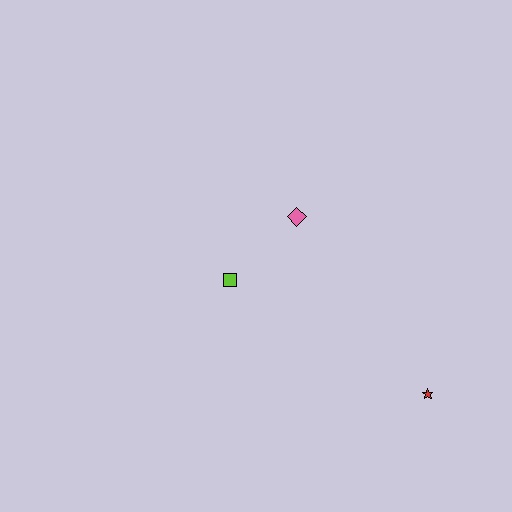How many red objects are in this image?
There is 1 red object.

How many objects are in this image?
There are 3 objects.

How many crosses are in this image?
There are no crosses.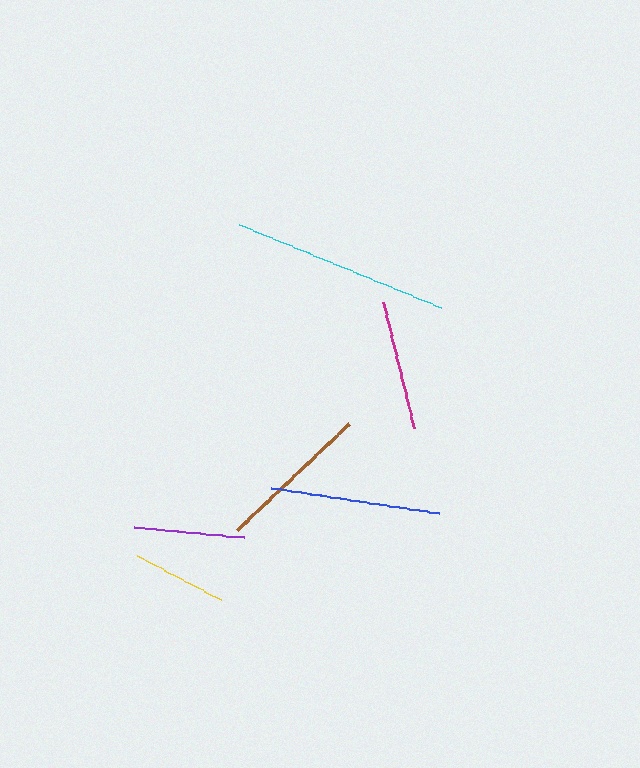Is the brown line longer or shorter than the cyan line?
The cyan line is longer than the brown line.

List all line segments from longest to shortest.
From longest to shortest: cyan, blue, brown, magenta, purple, yellow.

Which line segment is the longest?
The cyan line is the longest at approximately 219 pixels.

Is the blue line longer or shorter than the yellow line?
The blue line is longer than the yellow line.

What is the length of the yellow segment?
The yellow segment is approximately 94 pixels long.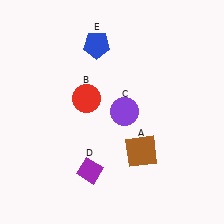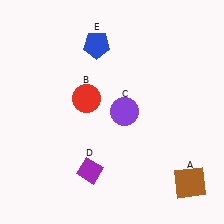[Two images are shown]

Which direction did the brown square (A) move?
The brown square (A) moved right.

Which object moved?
The brown square (A) moved right.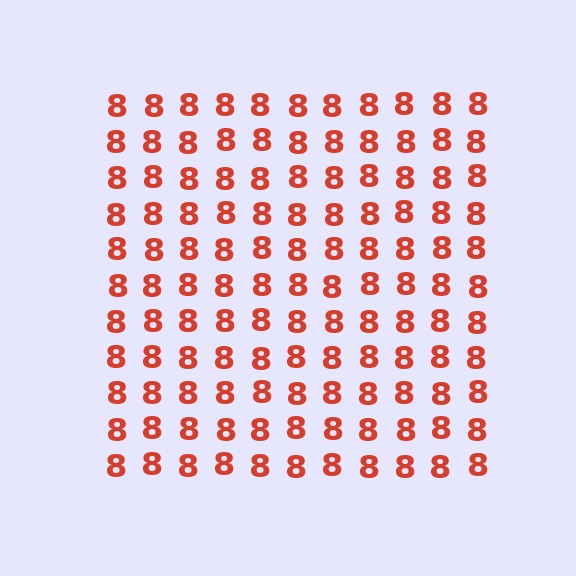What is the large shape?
The large shape is a square.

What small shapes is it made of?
It is made of small digit 8's.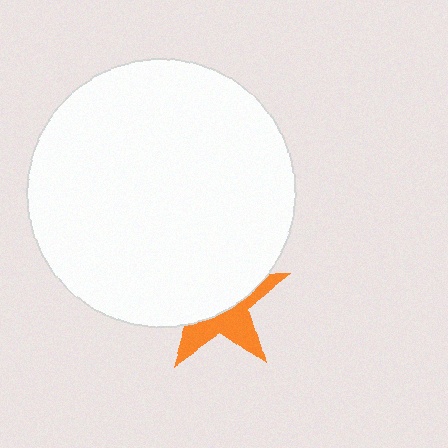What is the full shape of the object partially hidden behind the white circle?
The partially hidden object is an orange star.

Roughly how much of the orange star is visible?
A small part of it is visible (roughly 40%).